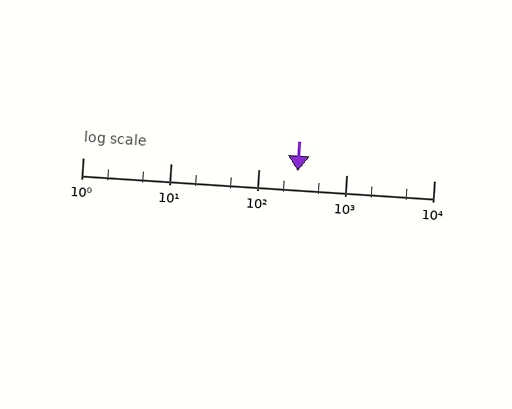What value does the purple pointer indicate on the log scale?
The pointer indicates approximately 280.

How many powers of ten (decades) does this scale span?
The scale spans 4 decades, from 1 to 10000.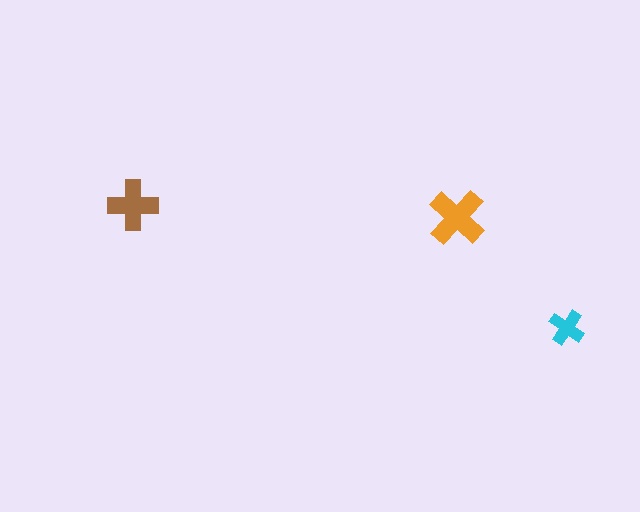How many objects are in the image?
There are 3 objects in the image.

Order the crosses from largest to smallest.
the orange one, the brown one, the cyan one.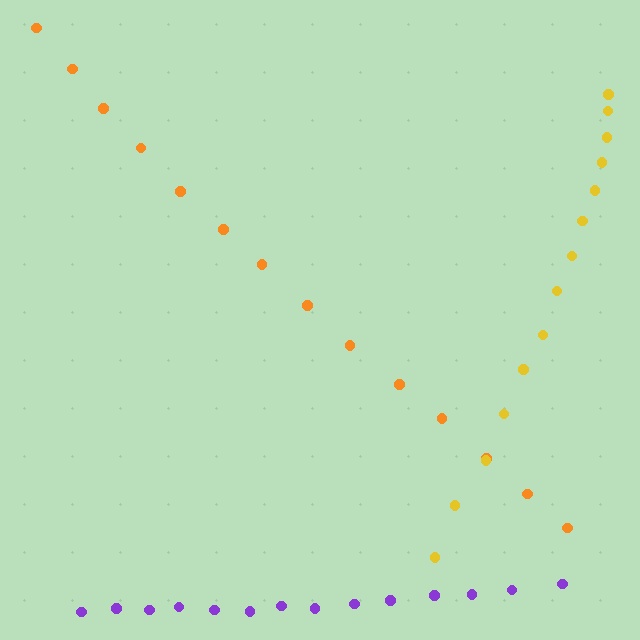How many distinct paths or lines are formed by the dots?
There are 3 distinct paths.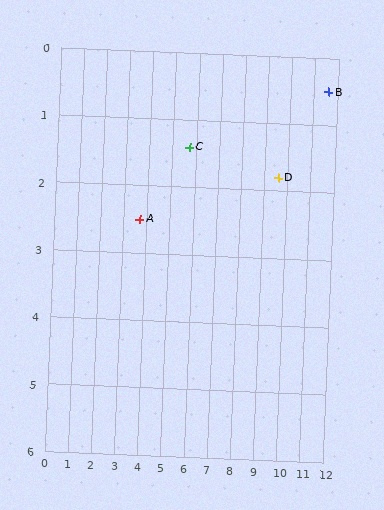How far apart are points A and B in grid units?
Points A and B are about 8.1 grid units apart.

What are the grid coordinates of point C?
Point C is at approximately (5.7, 1.4).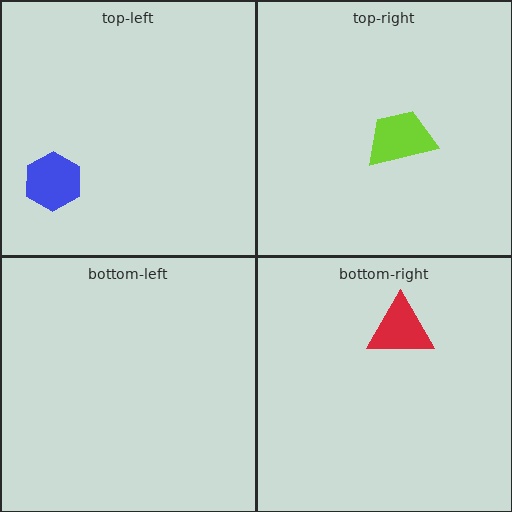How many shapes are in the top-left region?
1.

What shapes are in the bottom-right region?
The red triangle.